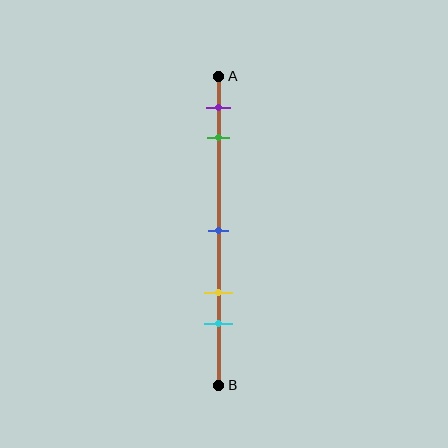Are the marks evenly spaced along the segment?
No, the marks are not evenly spaced.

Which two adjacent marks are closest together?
The purple and green marks are the closest adjacent pair.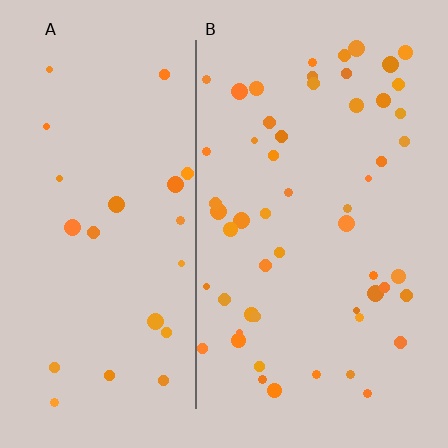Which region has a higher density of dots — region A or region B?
B (the right).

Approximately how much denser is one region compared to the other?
Approximately 2.3× — region B over region A.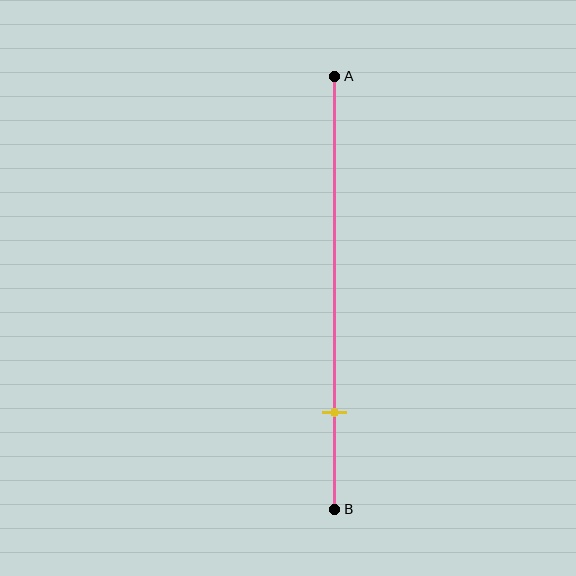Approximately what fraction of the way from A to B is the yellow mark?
The yellow mark is approximately 80% of the way from A to B.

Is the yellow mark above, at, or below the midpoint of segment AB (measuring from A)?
The yellow mark is below the midpoint of segment AB.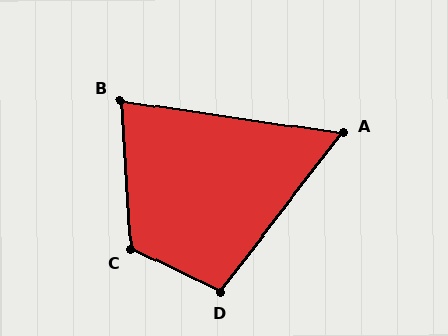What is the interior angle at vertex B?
Approximately 78 degrees (acute).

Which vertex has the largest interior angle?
C, at approximately 119 degrees.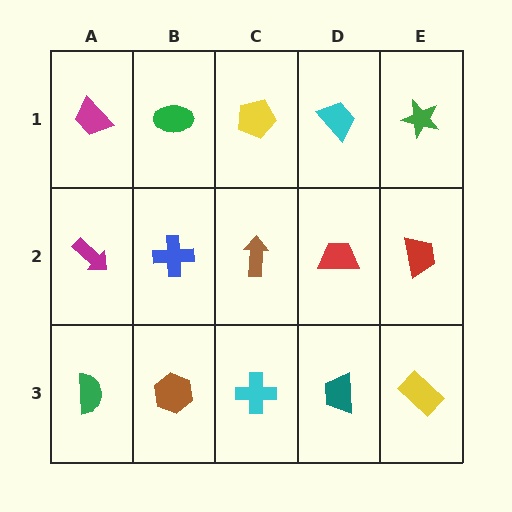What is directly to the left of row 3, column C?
A brown hexagon.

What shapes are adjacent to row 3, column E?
A red trapezoid (row 2, column E), a teal trapezoid (row 3, column D).